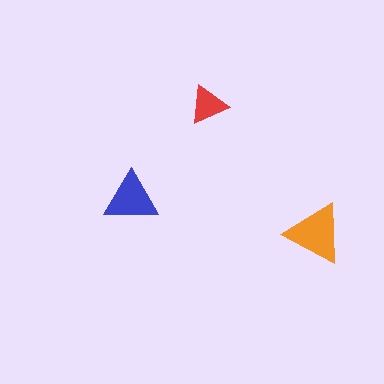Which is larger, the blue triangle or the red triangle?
The blue one.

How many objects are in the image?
There are 3 objects in the image.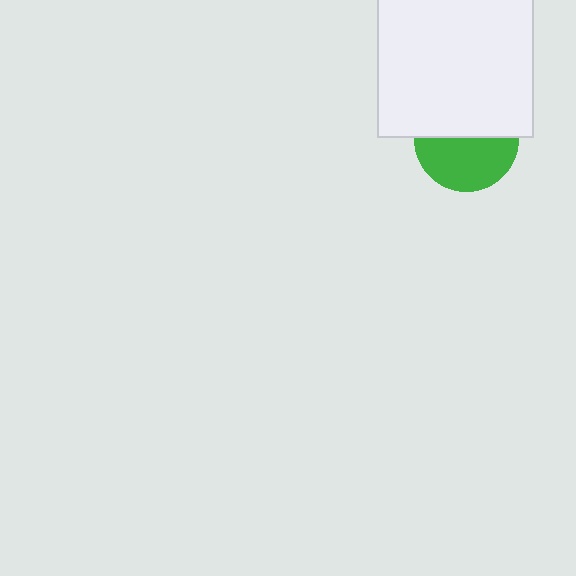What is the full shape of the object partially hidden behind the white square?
The partially hidden object is a green circle.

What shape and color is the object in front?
The object in front is a white square.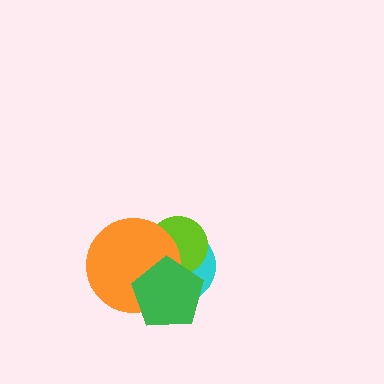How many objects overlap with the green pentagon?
3 objects overlap with the green pentagon.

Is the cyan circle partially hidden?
Yes, it is partially covered by another shape.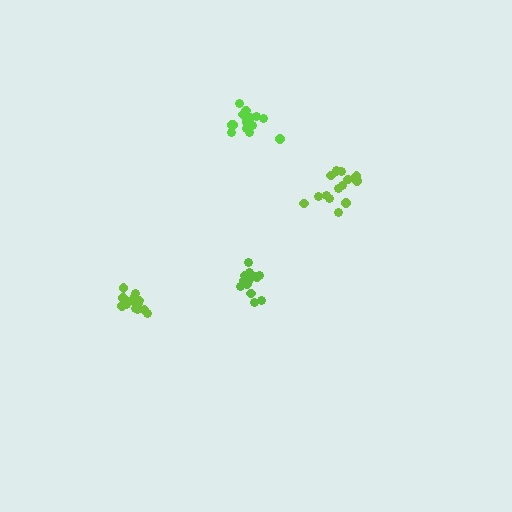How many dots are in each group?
Group 1: 17 dots, Group 2: 16 dots, Group 3: 14 dots, Group 4: 16 dots (63 total).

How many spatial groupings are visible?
There are 4 spatial groupings.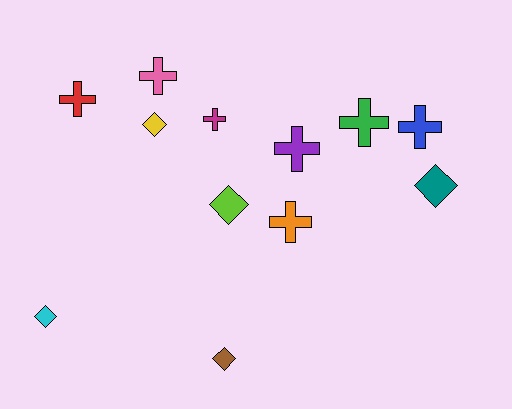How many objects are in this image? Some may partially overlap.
There are 12 objects.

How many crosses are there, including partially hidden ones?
There are 7 crosses.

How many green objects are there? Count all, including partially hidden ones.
There is 1 green object.